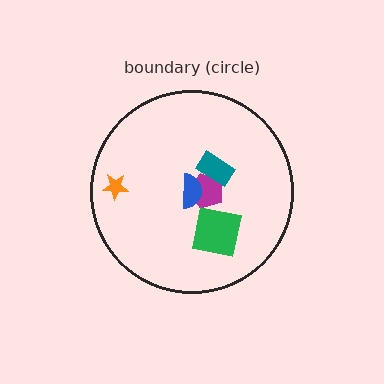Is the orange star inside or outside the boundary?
Inside.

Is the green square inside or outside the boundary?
Inside.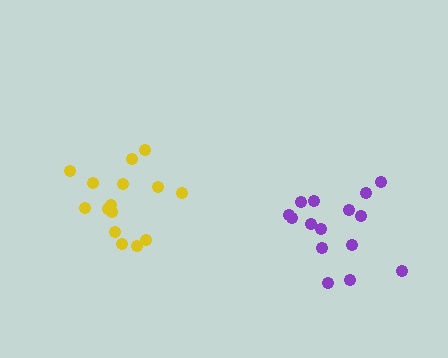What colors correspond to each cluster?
The clusters are colored: yellow, purple.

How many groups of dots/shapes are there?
There are 2 groups.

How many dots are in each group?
Group 1: 15 dots, Group 2: 15 dots (30 total).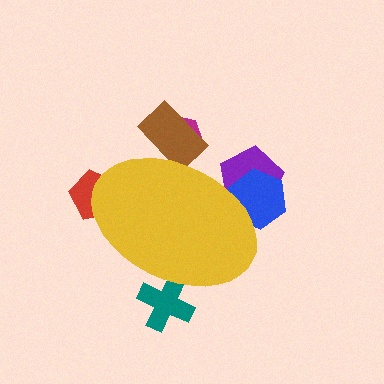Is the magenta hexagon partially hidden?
Yes, the magenta hexagon is partially hidden behind the yellow ellipse.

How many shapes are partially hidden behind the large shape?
6 shapes are partially hidden.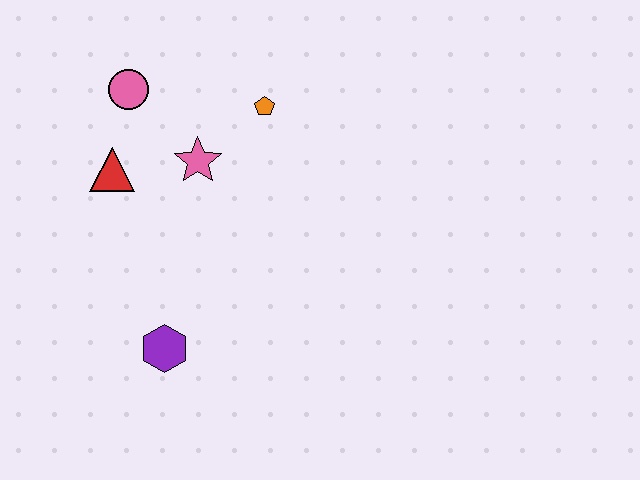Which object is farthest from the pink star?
The purple hexagon is farthest from the pink star.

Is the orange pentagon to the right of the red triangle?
Yes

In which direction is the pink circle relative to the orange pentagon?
The pink circle is to the left of the orange pentagon.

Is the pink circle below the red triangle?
No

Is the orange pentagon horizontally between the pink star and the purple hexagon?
No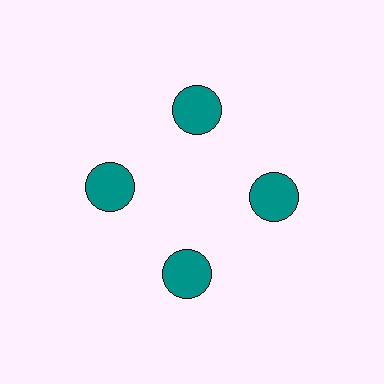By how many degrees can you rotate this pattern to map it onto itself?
The pattern maps onto itself every 90 degrees of rotation.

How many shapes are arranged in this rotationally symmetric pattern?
There are 4 shapes, arranged in 4 groups of 1.